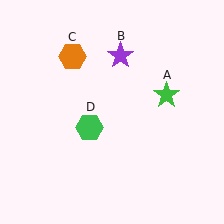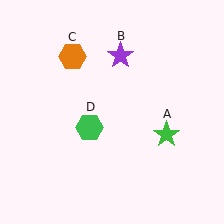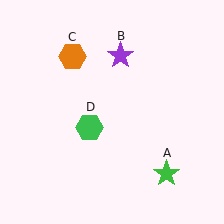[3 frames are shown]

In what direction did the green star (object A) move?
The green star (object A) moved down.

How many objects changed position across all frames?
1 object changed position: green star (object A).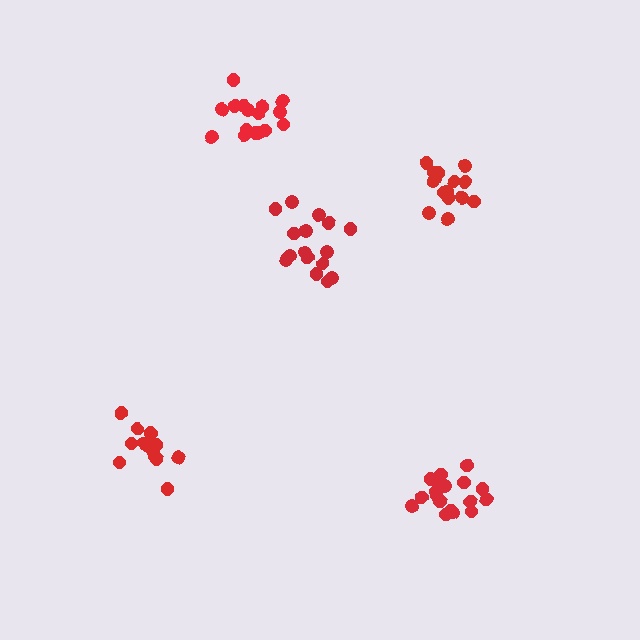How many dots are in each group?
Group 1: 15 dots, Group 2: 17 dots, Group 3: 14 dots, Group 4: 16 dots, Group 5: 18 dots (80 total).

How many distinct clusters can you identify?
There are 5 distinct clusters.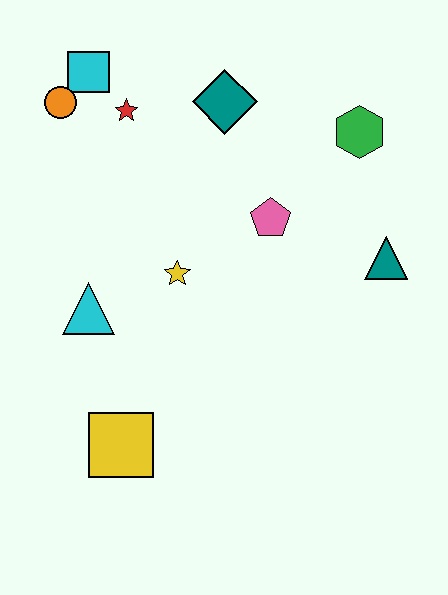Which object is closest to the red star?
The cyan square is closest to the red star.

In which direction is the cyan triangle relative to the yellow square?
The cyan triangle is above the yellow square.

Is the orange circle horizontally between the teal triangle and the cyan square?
No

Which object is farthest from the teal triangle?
The orange circle is farthest from the teal triangle.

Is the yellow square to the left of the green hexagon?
Yes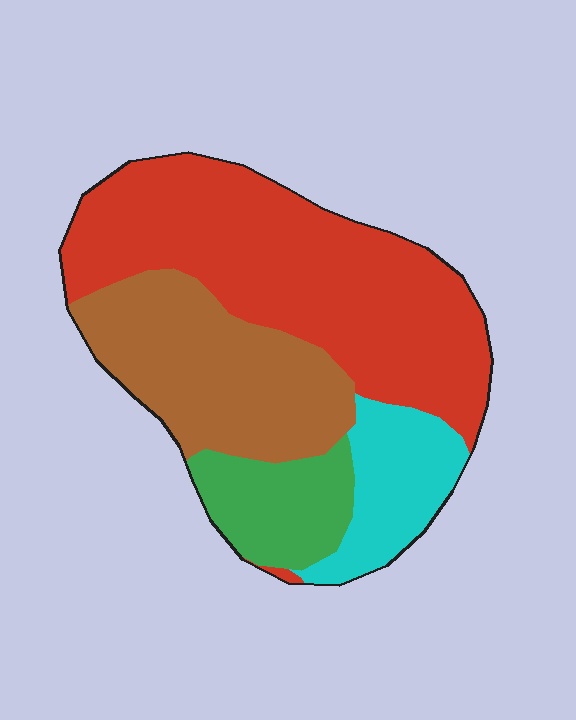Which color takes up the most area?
Red, at roughly 50%.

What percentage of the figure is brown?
Brown takes up about one quarter (1/4) of the figure.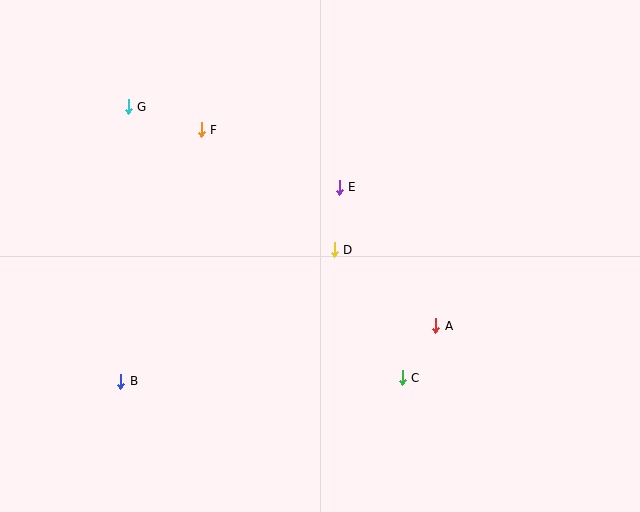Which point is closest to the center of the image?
Point D at (334, 250) is closest to the center.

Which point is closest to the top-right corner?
Point E is closest to the top-right corner.